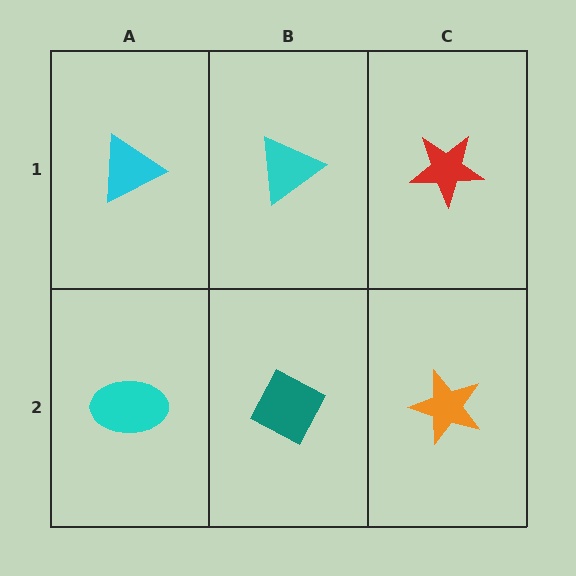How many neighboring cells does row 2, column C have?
2.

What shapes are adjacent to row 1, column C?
An orange star (row 2, column C), a cyan triangle (row 1, column B).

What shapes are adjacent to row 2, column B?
A cyan triangle (row 1, column B), a cyan ellipse (row 2, column A), an orange star (row 2, column C).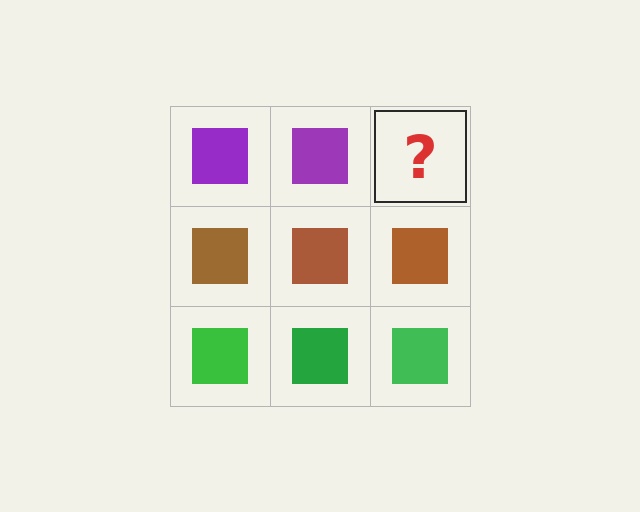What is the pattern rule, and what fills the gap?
The rule is that each row has a consistent color. The gap should be filled with a purple square.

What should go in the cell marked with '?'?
The missing cell should contain a purple square.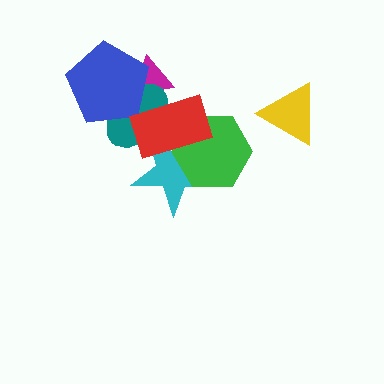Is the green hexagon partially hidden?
Yes, it is partially covered by another shape.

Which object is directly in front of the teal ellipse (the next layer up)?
The cyan star is directly in front of the teal ellipse.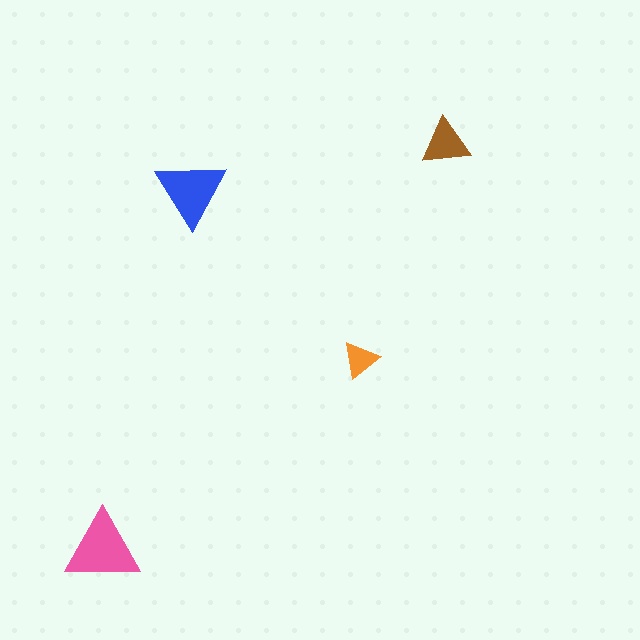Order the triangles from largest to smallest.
the pink one, the blue one, the brown one, the orange one.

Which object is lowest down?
The pink triangle is bottommost.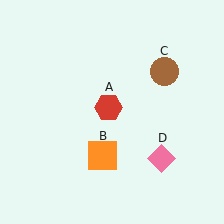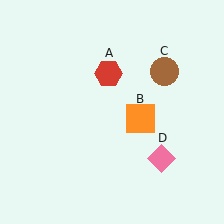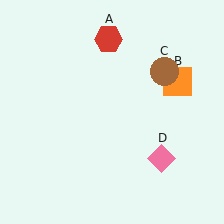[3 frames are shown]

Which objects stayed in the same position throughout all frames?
Brown circle (object C) and pink diamond (object D) remained stationary.